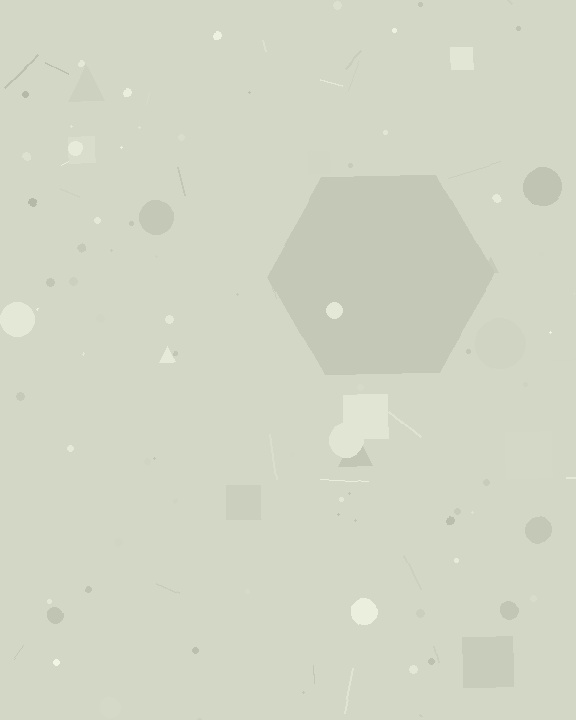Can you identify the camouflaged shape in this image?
The camouflaged shape is a hexagon.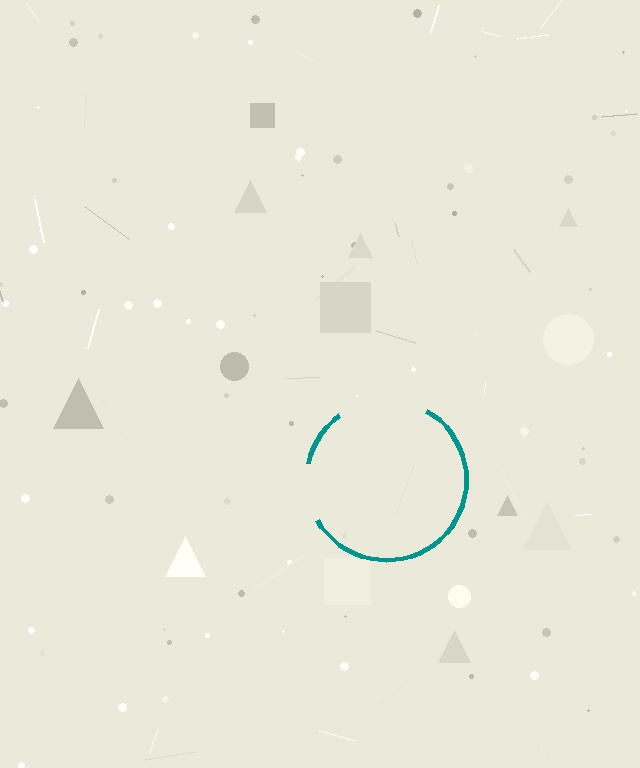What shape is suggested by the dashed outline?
The dashed outline suggests a circle.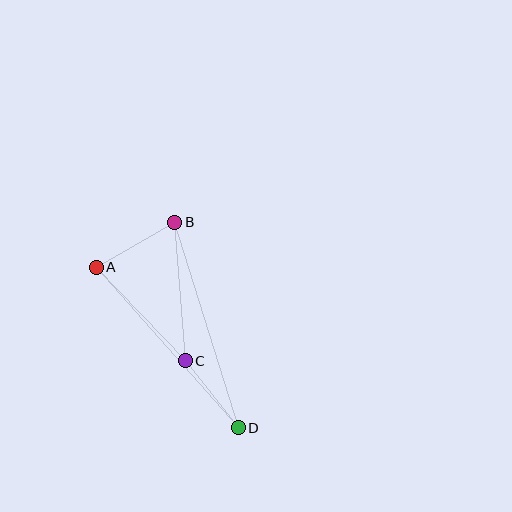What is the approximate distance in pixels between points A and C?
The distance between A and C is approximately 129 pixels.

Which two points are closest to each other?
Points C and D are closest to each other.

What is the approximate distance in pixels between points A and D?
The distance between A and D is approximately 214 pixels.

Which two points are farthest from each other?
Points B and D are farthest from each other.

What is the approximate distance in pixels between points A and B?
The distance between A and B is approximately 90 pixels.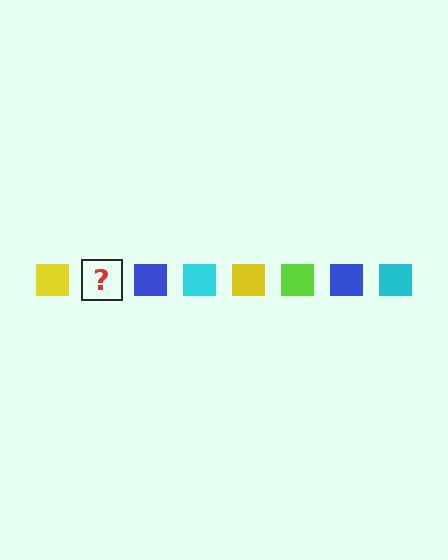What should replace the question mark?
The question mark should be replaced with a lime square.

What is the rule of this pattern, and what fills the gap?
The rule is that the pattern cycles through yellow, lime, blue, cyan squares. The gap should be filled with a lime square.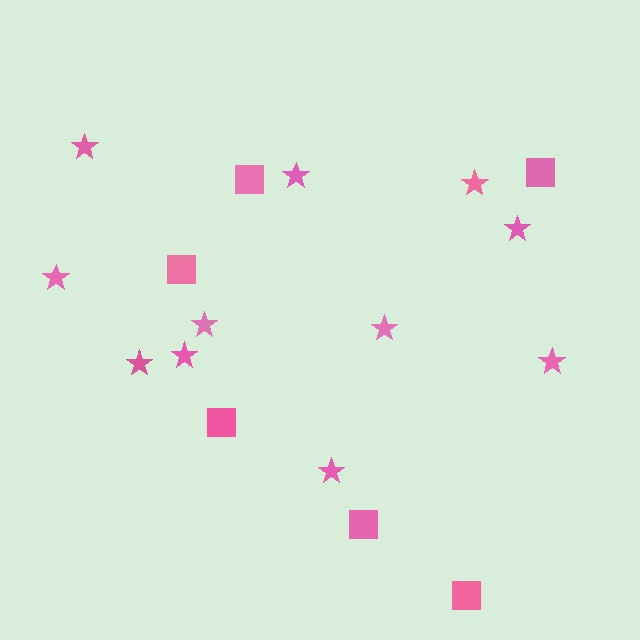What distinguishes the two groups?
There are 2 groups: one group of stars (11) and one group of squares (6).